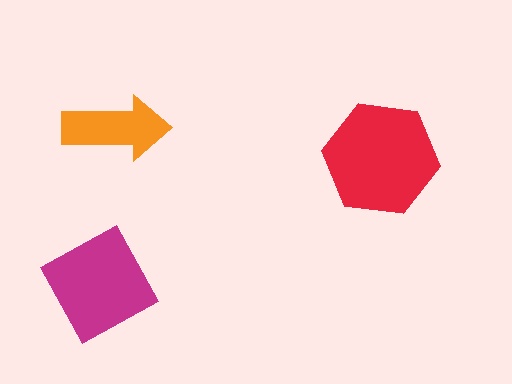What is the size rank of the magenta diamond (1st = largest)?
2nd.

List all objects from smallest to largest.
The orange arrow, the magenta diamond, the red hexagon.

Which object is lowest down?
The magenta diamond is bottommost.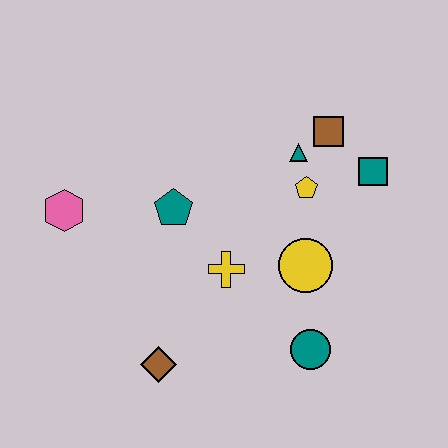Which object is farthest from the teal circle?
The pink hexagon is farthest from the teal circle.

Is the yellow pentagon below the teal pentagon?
No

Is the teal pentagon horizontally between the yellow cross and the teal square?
No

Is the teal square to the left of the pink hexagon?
No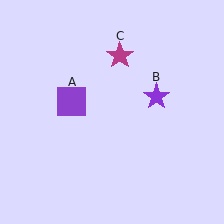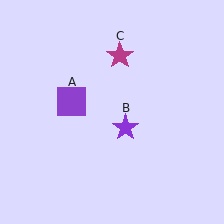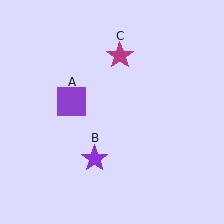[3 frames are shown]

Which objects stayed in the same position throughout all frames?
Purple square (object A) and magenta star (object C) remained stationary.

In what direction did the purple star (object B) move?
The purple star (object B) moved down and to the left.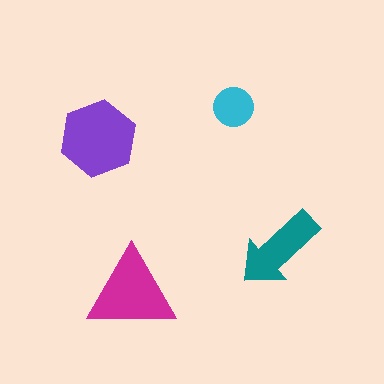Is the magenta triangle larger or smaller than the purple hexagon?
Smaller.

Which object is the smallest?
The cyan circle.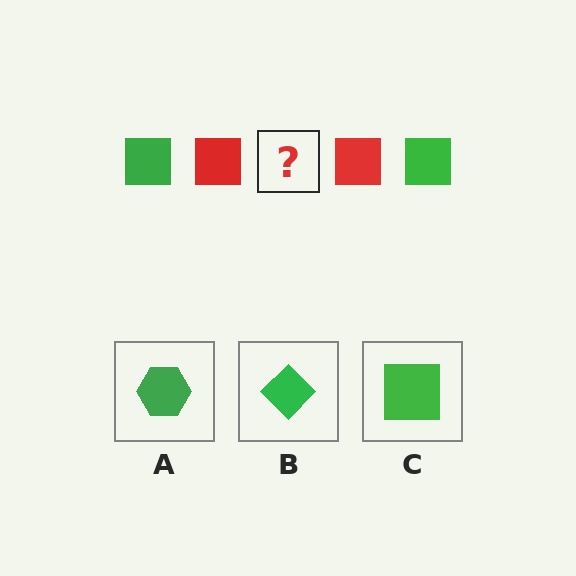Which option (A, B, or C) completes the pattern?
C.